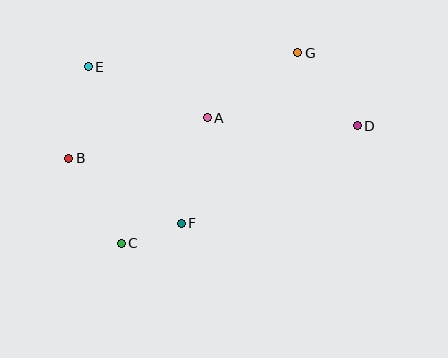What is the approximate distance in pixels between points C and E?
The distance between C and E is approximately 179 pixels.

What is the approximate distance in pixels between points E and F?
The distance between E and F is approximately 182 pixels.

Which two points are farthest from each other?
Points B and D are farthest from each other.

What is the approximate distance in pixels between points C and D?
The distance between C and D is approximately 264 pixels.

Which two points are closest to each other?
Points C and F are closest to each other.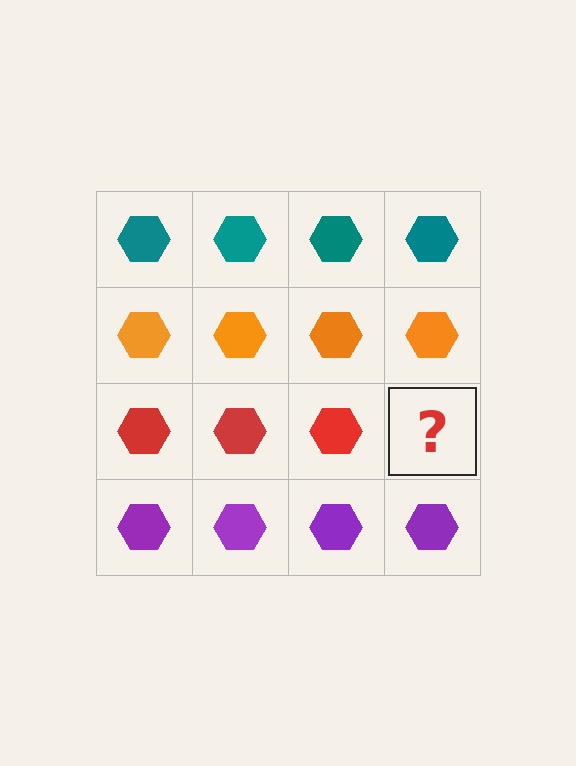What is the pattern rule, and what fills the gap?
The rule is that each row has a consistent color. The gap should be filled with a red hexagon.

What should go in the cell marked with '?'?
The missing cell should contain a red hexagon.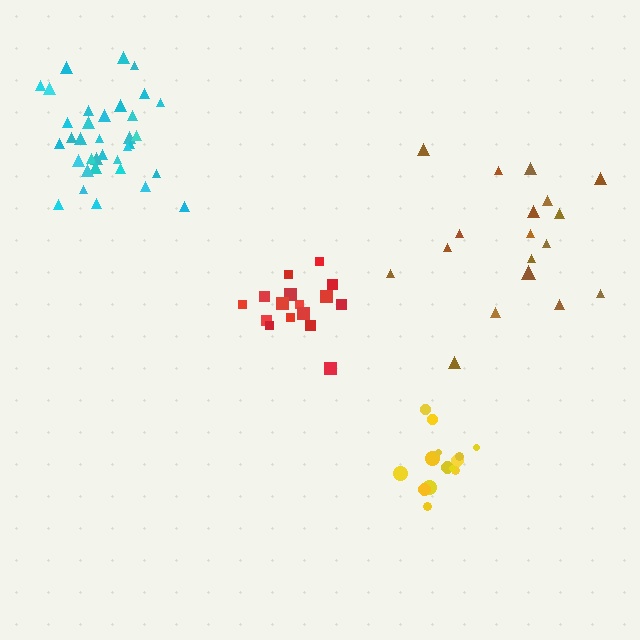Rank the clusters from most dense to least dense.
yellow, red, cyan, brown.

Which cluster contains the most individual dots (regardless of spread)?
Cyan (35).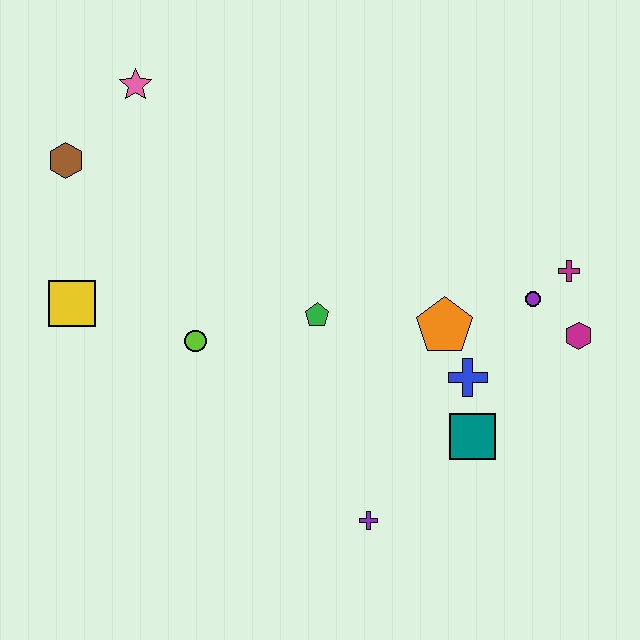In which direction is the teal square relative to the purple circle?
The teal square is below the purple circle.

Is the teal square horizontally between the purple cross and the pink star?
No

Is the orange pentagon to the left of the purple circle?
Yes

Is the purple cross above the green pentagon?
No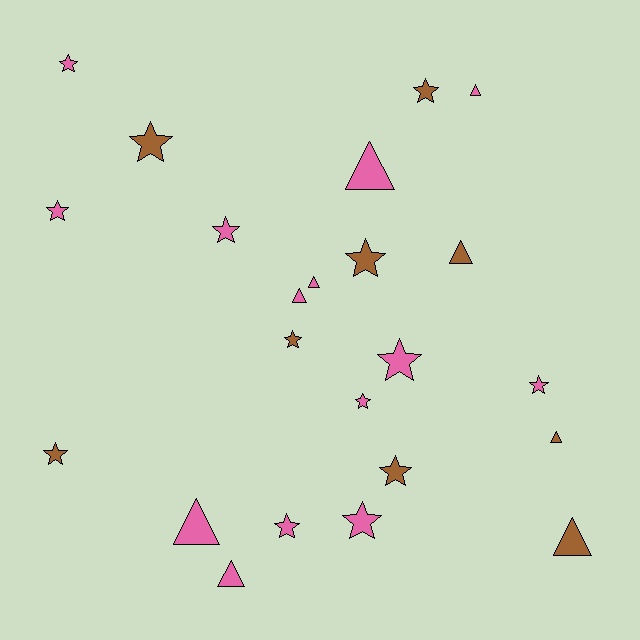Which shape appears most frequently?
Star, with 14 objects.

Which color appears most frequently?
Pink, with 14 objects.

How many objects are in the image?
There are 23 objects.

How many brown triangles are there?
There are 3 brown triangles.